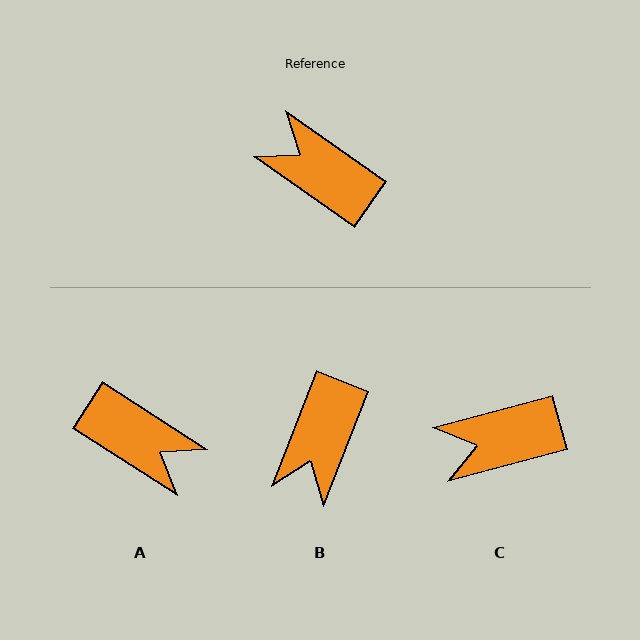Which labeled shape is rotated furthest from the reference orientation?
A, about 178 degrees away.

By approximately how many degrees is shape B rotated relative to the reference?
Approximately 104 degrees counter-clockwise.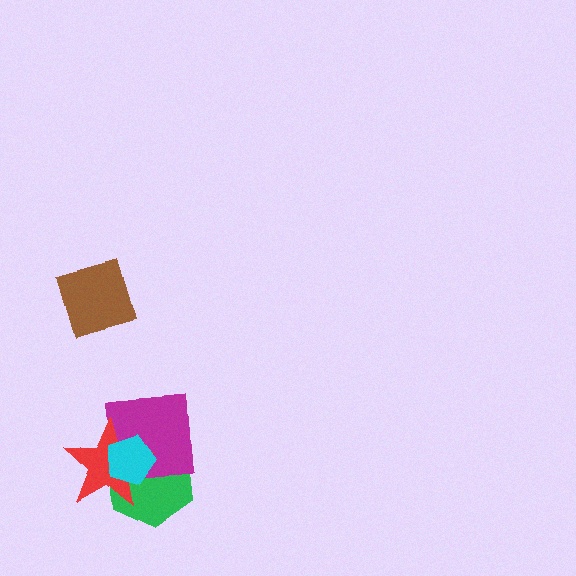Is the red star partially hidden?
Yes, it is partially covered by another shape.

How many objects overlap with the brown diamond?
0 objects overlap with the brown diamond.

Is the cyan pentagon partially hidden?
No, no other shape covers it.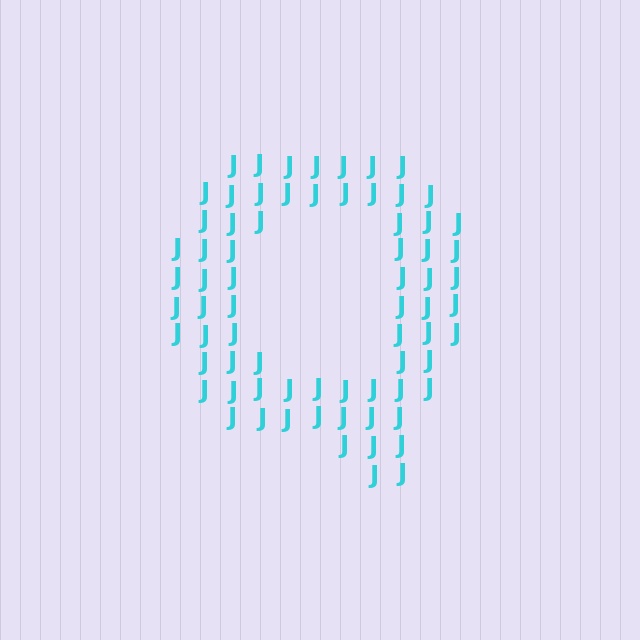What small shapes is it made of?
It is made of small letter J's.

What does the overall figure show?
The overall figure shows the letter Q.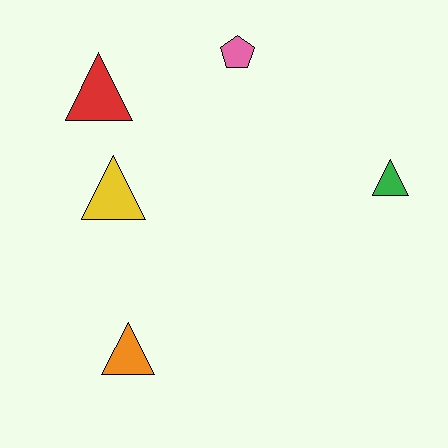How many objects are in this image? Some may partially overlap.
There are 5 objects.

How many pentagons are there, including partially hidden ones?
There is 1 pentagon.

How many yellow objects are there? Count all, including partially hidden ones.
There is 1 yellow object.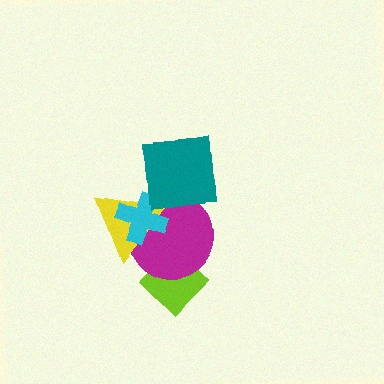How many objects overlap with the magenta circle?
4 objects overlap with the magenta circle.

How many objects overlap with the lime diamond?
1 object overlaps with the lime diamond.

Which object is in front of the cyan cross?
The teal square is in front of the cyan cross.